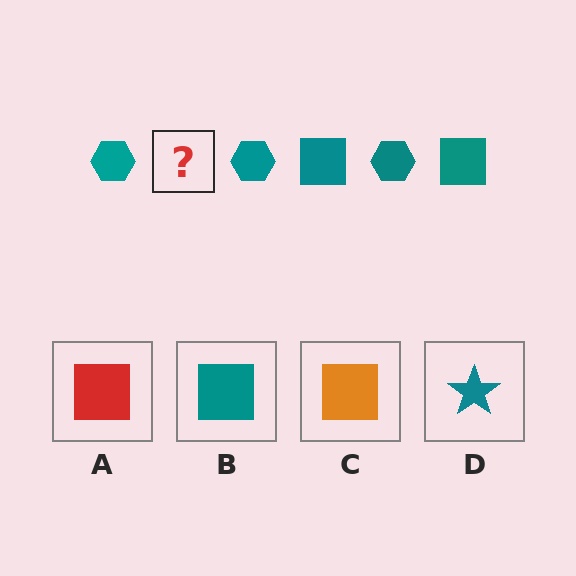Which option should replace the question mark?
Option B.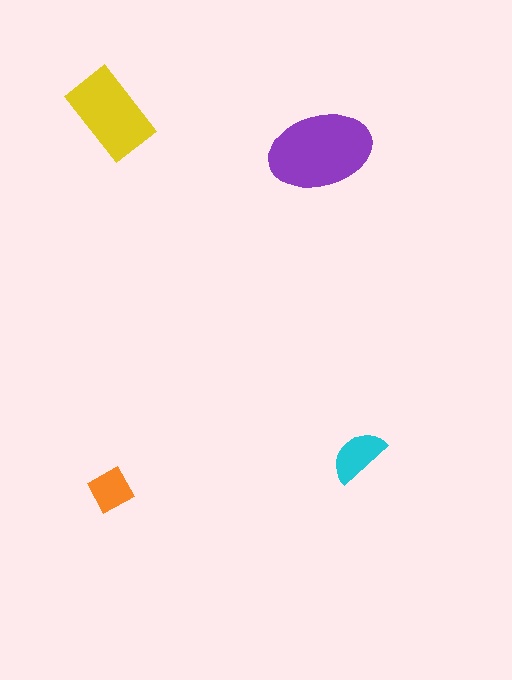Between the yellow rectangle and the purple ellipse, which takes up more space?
The purple ellipse.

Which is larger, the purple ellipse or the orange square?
The purple ellipse.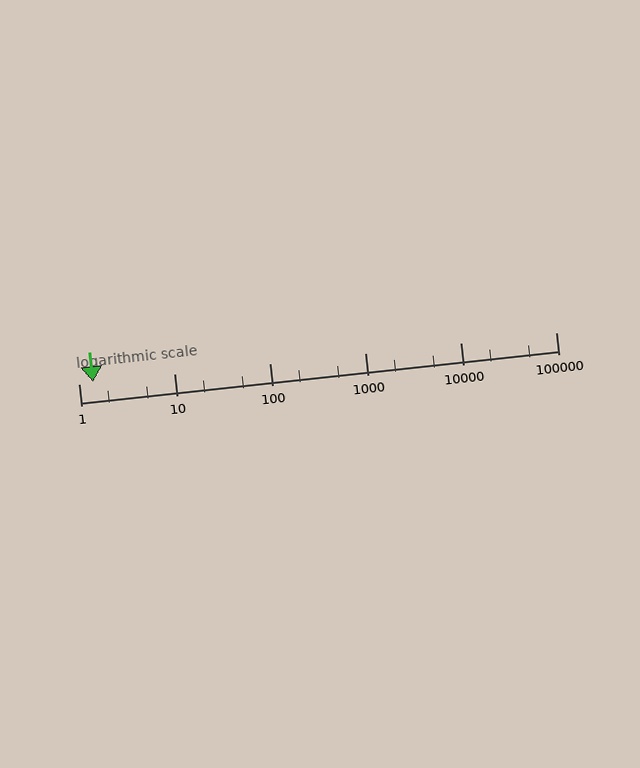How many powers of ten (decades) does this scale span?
The scale spans 5 decades, from 1 to 100000.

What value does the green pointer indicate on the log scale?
The pointer indicates approximately 1.4.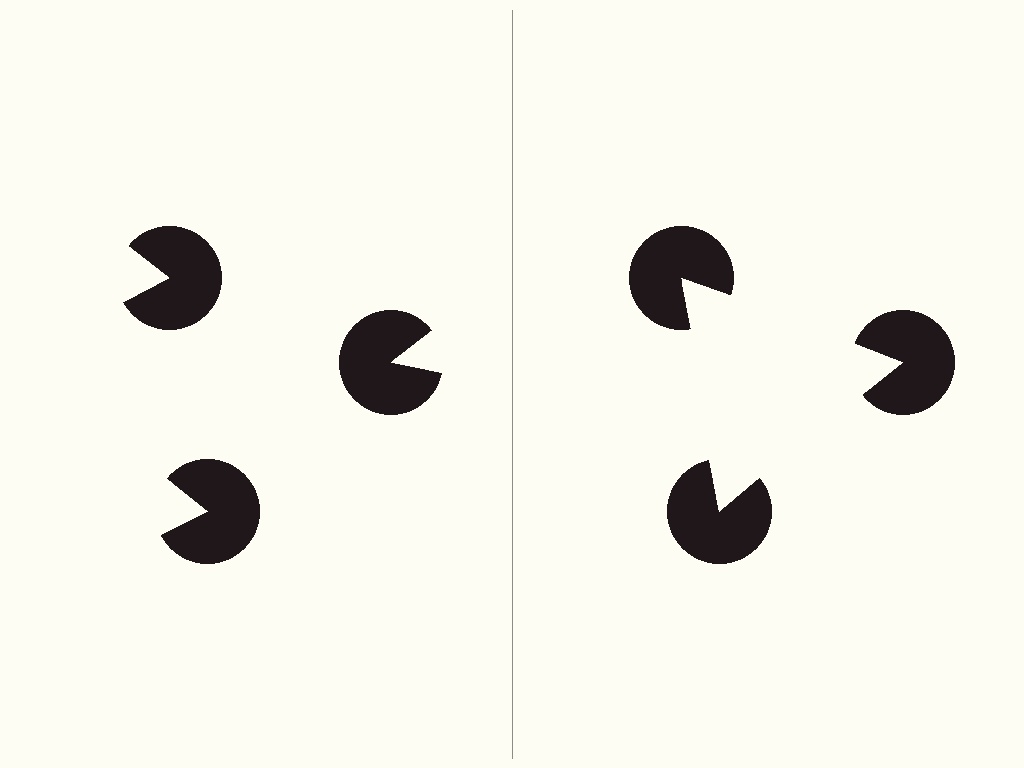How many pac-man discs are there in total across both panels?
6 — 3 on each side.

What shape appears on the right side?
An illusory triangle.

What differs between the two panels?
The pac-man discs are positioned identically on both sides; only the wedge orientations differ. On the right they align to a triangle; on the left they are misaligned.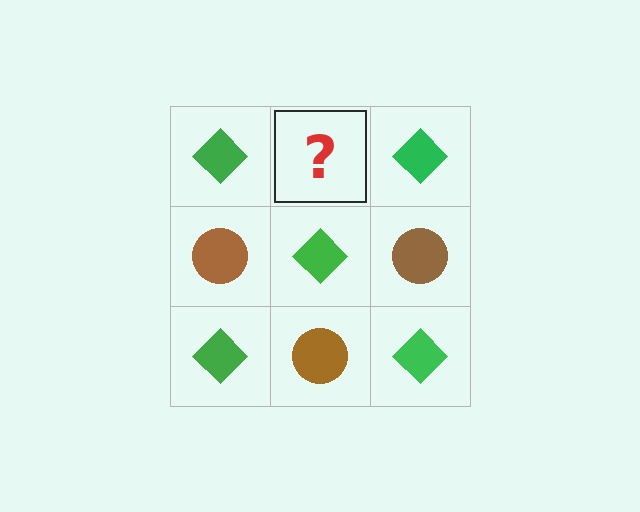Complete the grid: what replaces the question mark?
The question mark should be replaced with a brown circle.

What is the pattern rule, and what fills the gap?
The rule is that it alternates green diamond and brown circle in a checkerboard pattern. The gap should be filled with a brown circle.